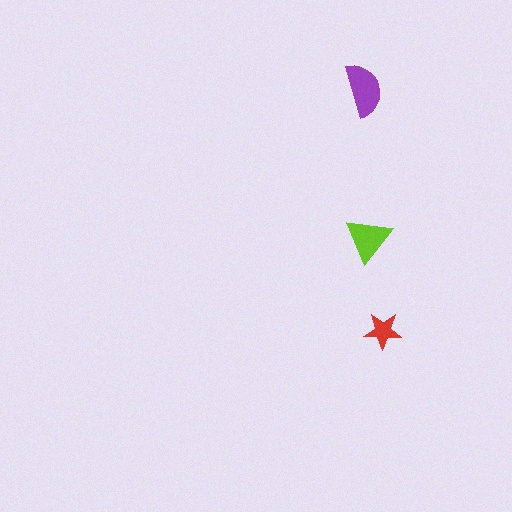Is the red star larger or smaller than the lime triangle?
Smaller.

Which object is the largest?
The purple semicircle.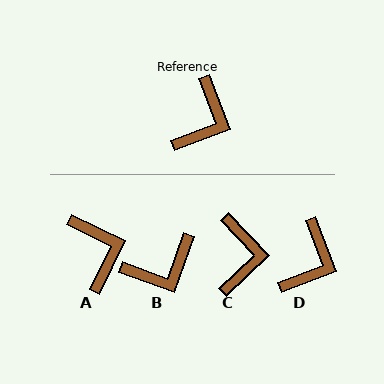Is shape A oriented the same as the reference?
No, it is off by about 44 degrees.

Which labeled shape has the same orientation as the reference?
D.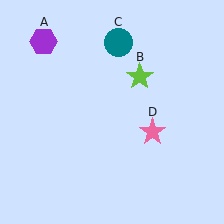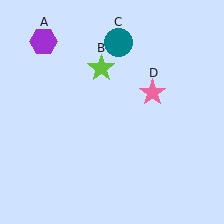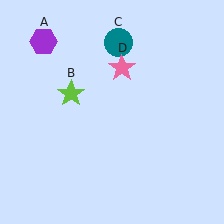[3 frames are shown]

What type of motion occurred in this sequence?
The lime star (object B), pink star (object D) rotated counterclockwise around the center of the scene.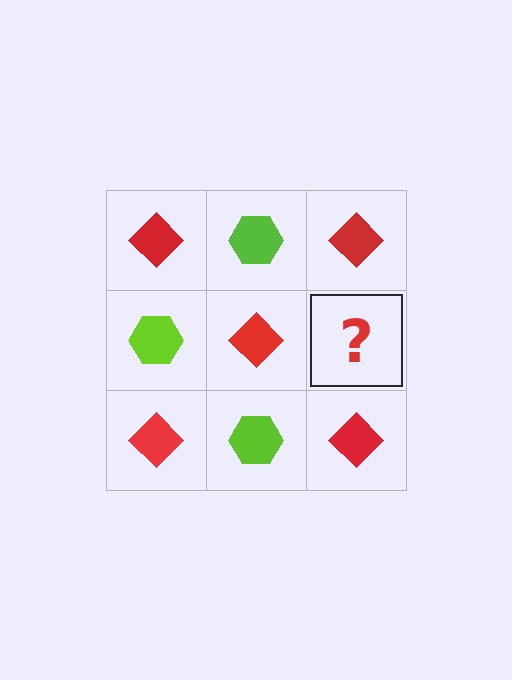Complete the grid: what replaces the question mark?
The question mark should be replaced with a lime hexagon.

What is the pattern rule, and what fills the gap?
The rule is that it alternates red diamond and lime hexagon in a checkerboard pattern. The gap should be filled with a lime hexagon.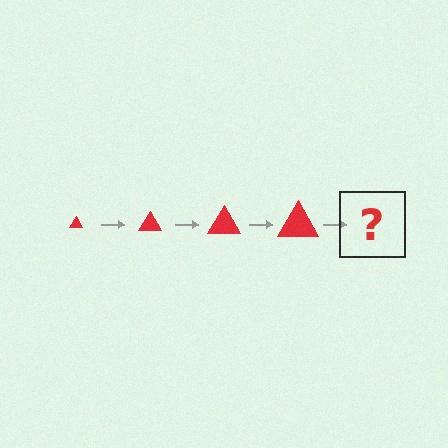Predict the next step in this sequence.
The next step is a red triangle, larger than the previous one.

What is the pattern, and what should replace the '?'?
The pattern is that the triangle gets progressively larger each step. The '?' should be a red triangle, larger than the previous one.